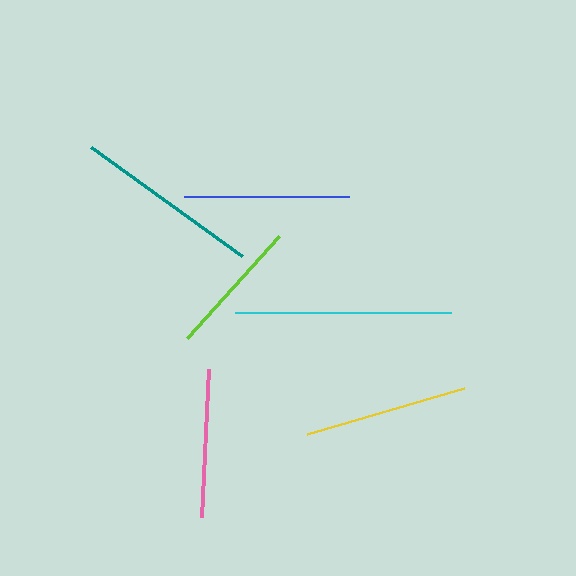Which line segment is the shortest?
The lime line is the shortest at approximately 137 pixels.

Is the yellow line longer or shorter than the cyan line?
The cyan line is longer than the yellow line.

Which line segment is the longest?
The cyan line is the longest at approximately 217 pixels.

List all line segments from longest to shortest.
From longest to shortest: cyan, teal, blue, yellow, pink, lime.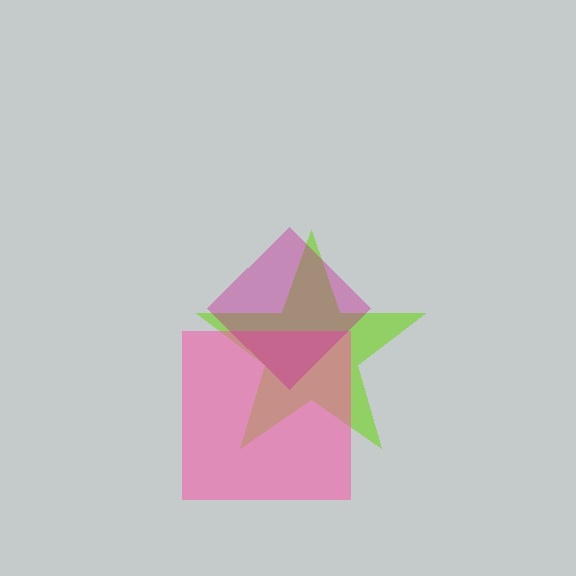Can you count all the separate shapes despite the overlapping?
Yes, there are 3 separate shapes.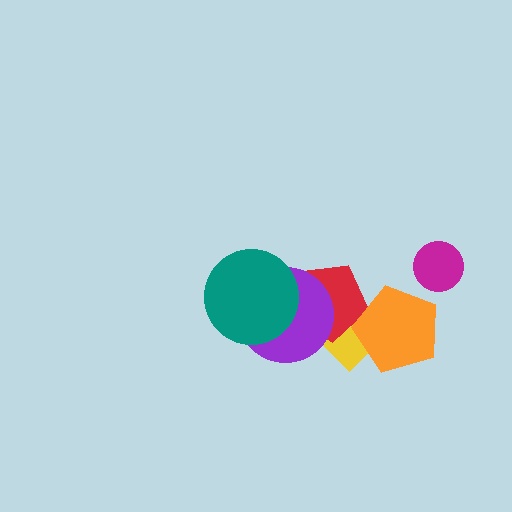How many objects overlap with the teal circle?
2 objects overlap with the teal circle.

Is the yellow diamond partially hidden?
Yes, it is partially covered by another shape.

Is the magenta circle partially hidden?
No, no other shape covers it.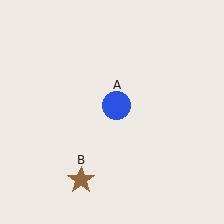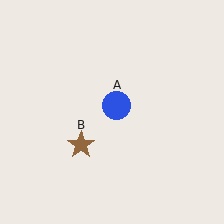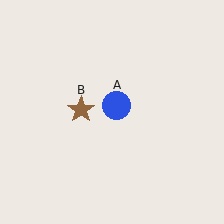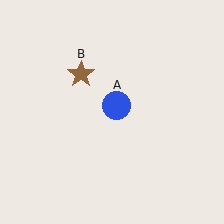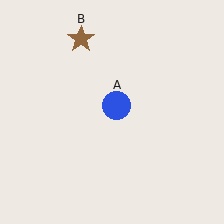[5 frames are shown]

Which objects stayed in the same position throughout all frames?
Blue circle (object A) remained stationary.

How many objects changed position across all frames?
1 object changed position: brown star (object B).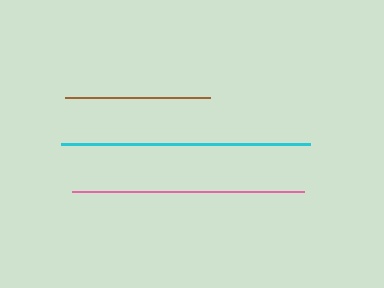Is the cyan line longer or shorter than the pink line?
The cyan line is longer than the pink line.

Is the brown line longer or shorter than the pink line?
The pink line is longer than the brown line.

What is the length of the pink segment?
The pink segment is approximately 231 pixels long.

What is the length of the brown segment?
The brown segment is approximately 145 pixels long.